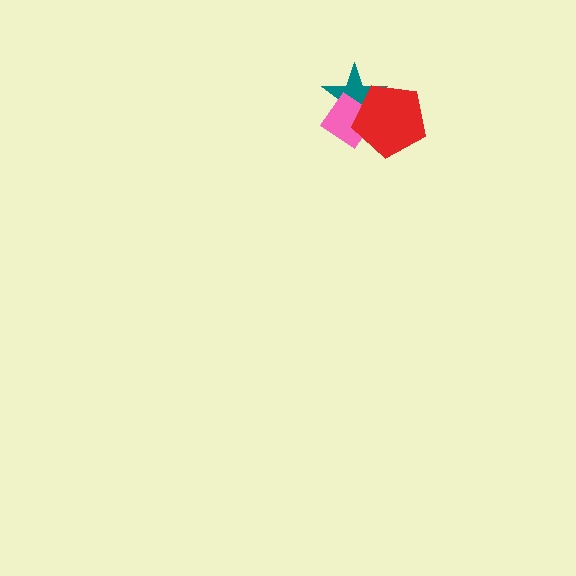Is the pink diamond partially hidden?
Yes, it is partially covered by another shape.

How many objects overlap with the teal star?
2 objects overlap with the teal star.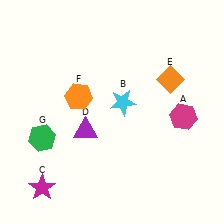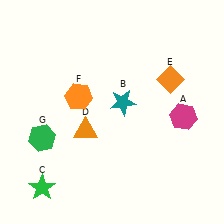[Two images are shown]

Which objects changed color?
B changed from cyan to teal. C changed from magenta to green. D changed from purple to orange.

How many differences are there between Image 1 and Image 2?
There are 3 differences between the two images.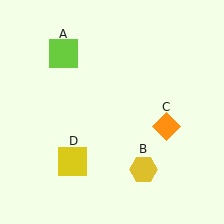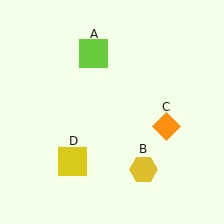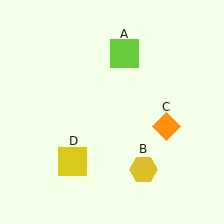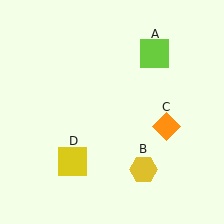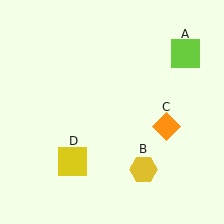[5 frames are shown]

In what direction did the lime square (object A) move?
The lime square (object A) moved right.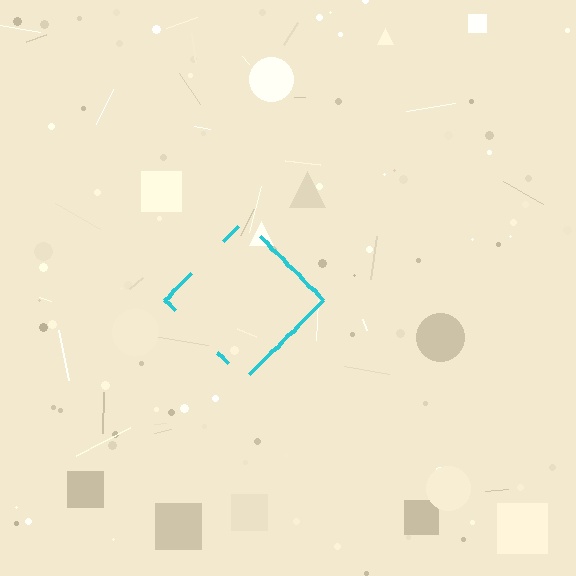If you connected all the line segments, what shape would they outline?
They would outline a diamond.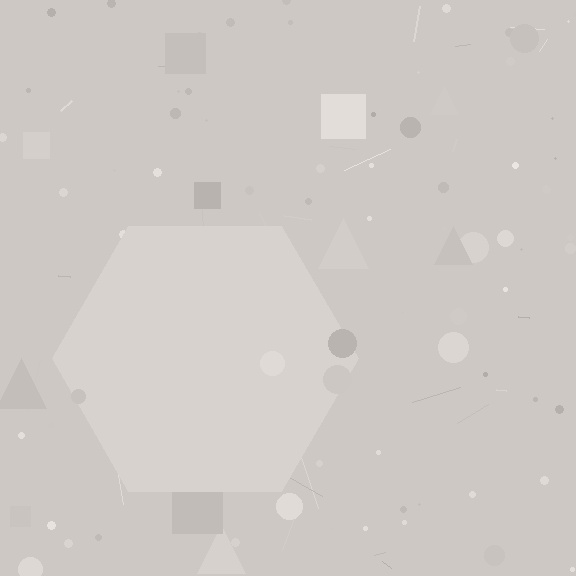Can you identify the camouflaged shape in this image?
The camouflaged shape is a hexagon.